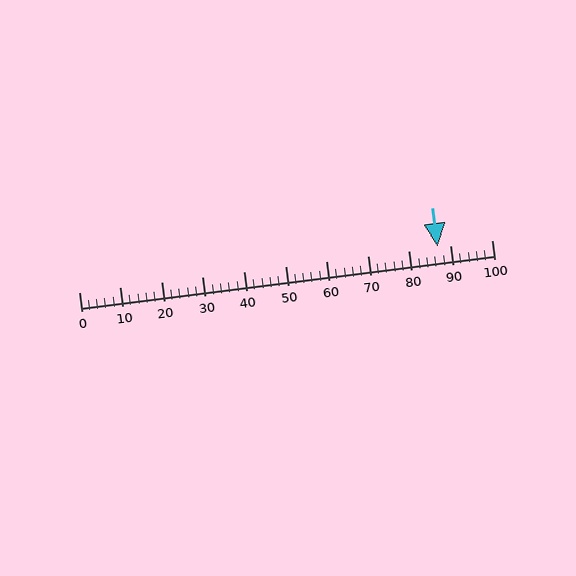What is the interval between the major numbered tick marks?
The major tick marks are spaced 10 units apart.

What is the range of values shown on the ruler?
The ruler shows values from 0 to 100.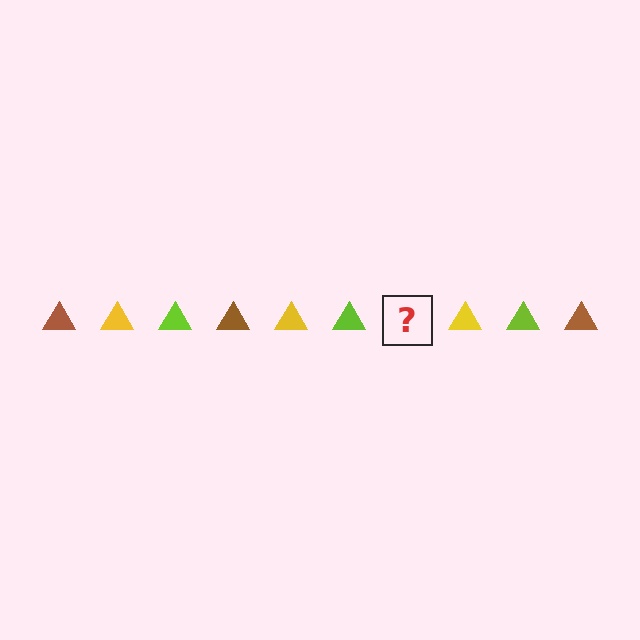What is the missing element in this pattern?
The missing element is a brown triangle.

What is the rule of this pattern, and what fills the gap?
The rule is that the pattern cycles through brown, yellow, lime triangles. The gap should be filled with a brown triangle.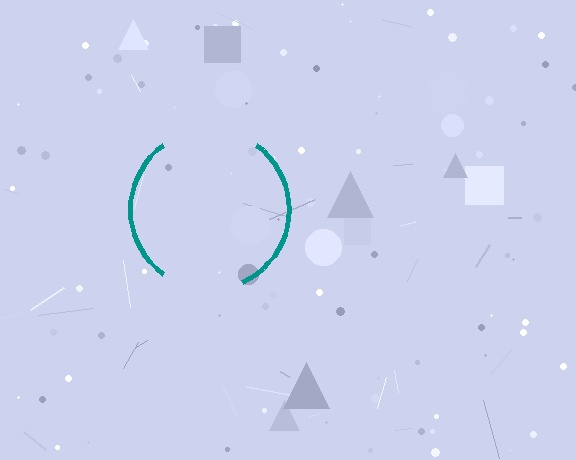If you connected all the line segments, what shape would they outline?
They would outline a circle.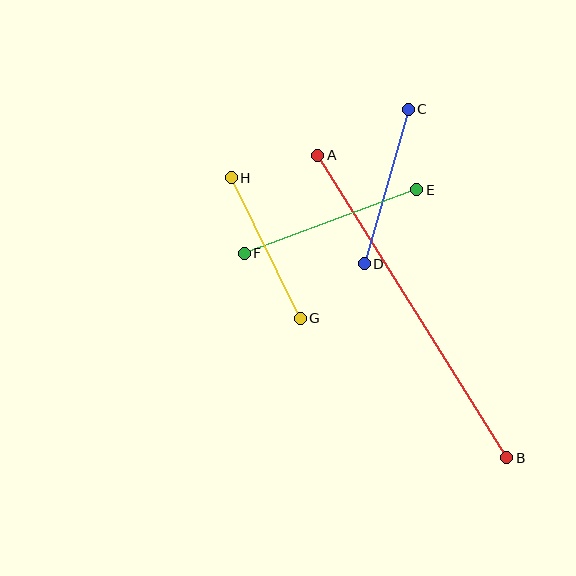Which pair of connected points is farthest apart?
Points A and B are farthest apart.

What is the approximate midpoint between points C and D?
The midpoint is at approximately (386, 186) pixels.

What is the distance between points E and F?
The distance is approximately 184 pixels.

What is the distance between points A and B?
The distance is approximately 357 pixels.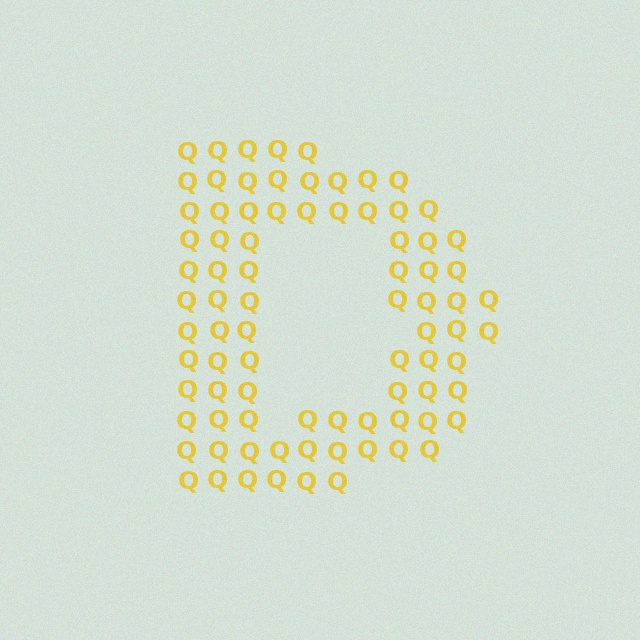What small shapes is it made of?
It is made of small letter Q's.